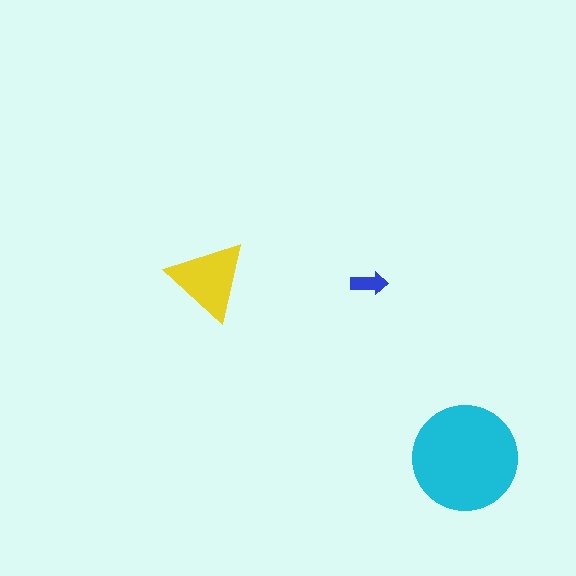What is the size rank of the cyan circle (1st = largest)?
1st.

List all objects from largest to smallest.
The cyan circle, the yellow triangle, the blue arrow.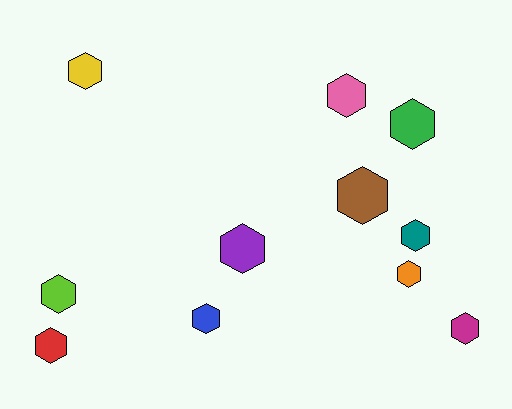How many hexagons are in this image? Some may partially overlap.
There are 11 hexagons.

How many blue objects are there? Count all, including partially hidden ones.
There is 1 blue object.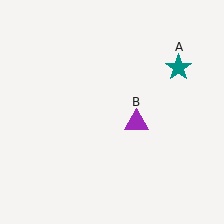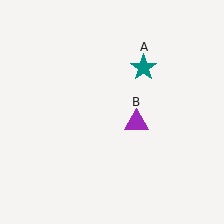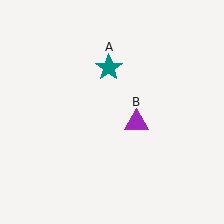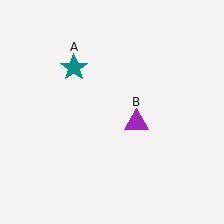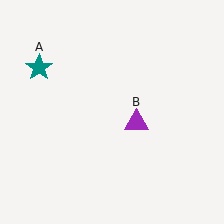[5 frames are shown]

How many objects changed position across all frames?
1 object changed position: teal star (object A).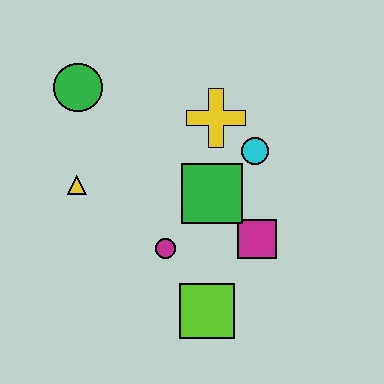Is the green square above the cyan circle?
No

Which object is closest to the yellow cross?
The cyan circle is closest to the yellow cross.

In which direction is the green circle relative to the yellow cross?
The green circle is to the left of the yellow cross.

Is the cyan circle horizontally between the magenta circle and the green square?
No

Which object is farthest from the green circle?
The lime square is farthest from the green circle.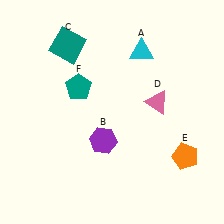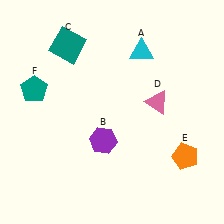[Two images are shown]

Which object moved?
The teal pentagon (F) moved left.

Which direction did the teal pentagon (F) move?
The teal pentagon (F) moved left.